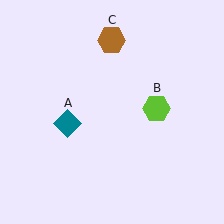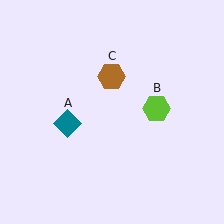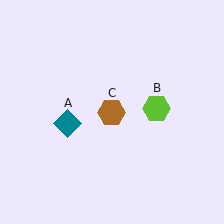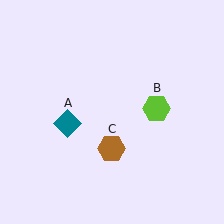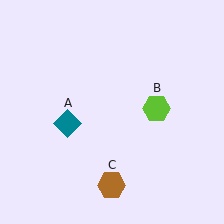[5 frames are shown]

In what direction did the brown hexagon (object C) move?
The brown hexagon (object C) moved down.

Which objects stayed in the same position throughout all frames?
Teal diamond (object A) and lime hexagon (object B) remained stationary.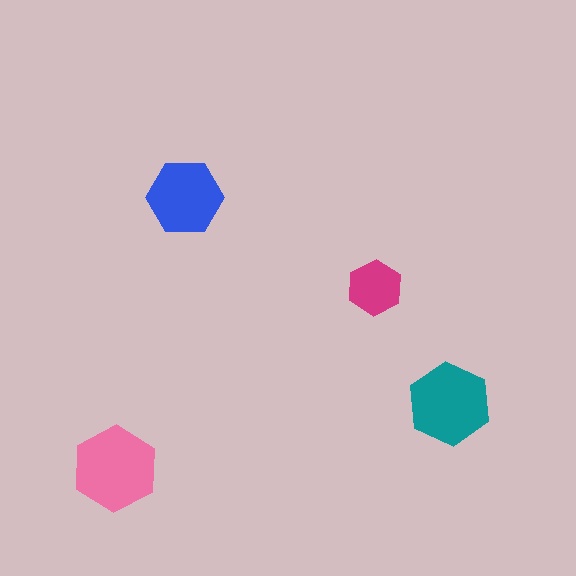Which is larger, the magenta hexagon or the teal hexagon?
The teal one.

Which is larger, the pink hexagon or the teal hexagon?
The pink one.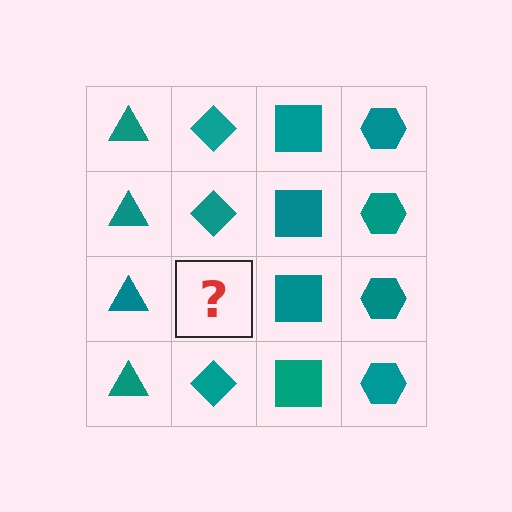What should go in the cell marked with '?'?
The missing cell should contain a teal diamond.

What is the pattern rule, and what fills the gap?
The rule is that each column has a consistent shape. The gap should be filled with a teal diamond.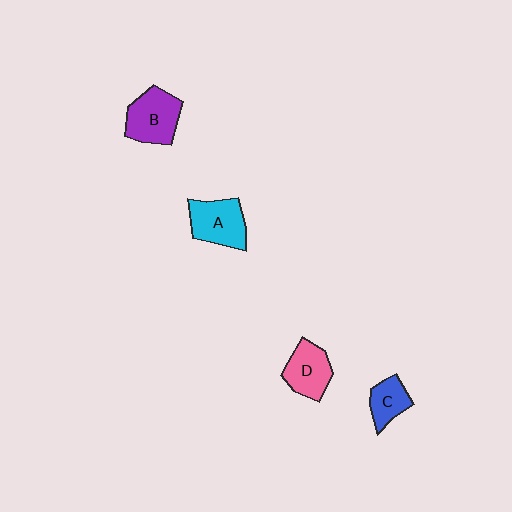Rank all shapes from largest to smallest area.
From largest to smallest: B (purple), A (cyan), D (pink), C (blue).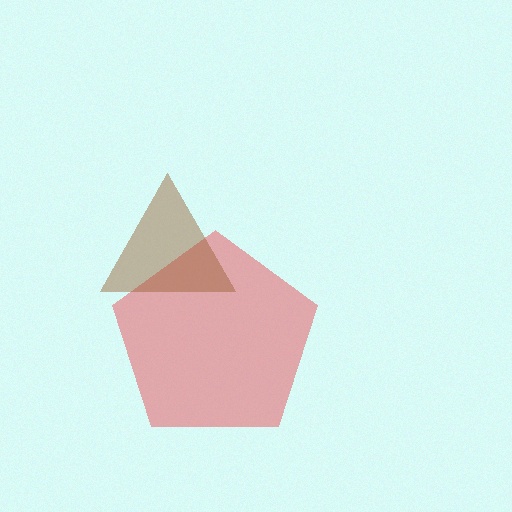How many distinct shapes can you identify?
There are 2 distinct shapes: a red pentagon, a brown triangle.